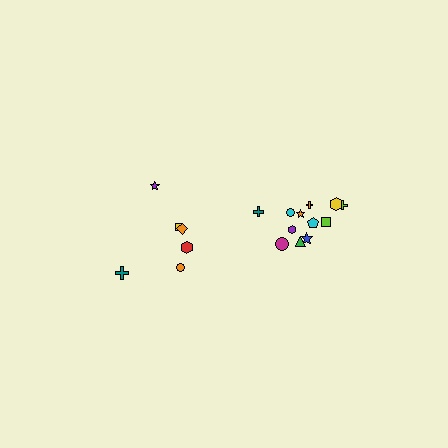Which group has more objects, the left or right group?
The right group.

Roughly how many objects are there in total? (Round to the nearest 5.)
Roughly 20 objects in total.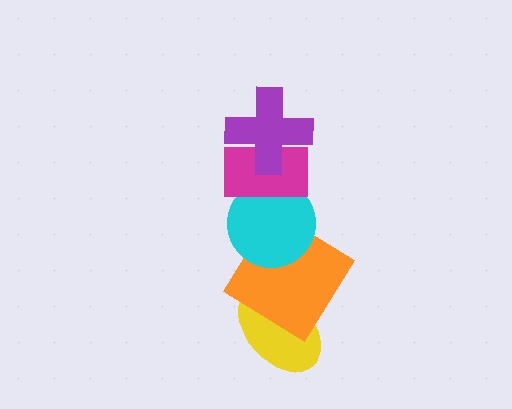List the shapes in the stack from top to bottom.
From top to bottom: the purple cross, the magenta rectangle, the cyan circle, the orange diamond, the yellow ellipse.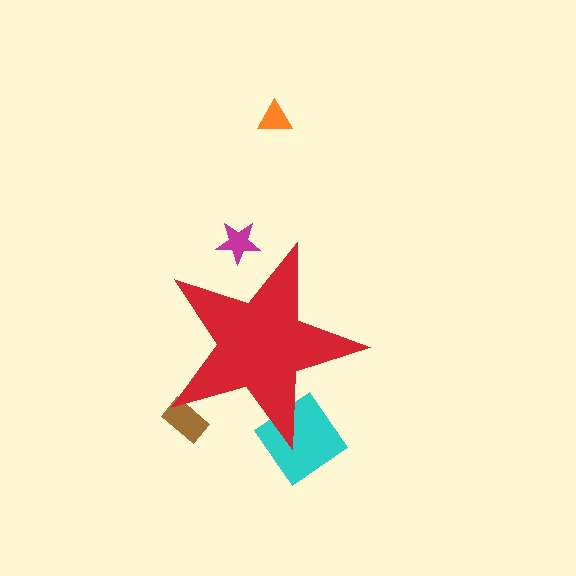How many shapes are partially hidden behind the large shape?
3 shapes are partially hidden.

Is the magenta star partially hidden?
Yes, the magenta star is partially hidden behind the red star.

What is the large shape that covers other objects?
A red star.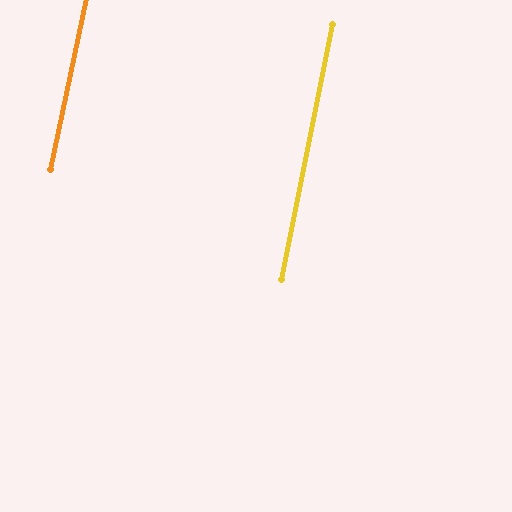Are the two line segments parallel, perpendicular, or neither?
Parallel — their directions differ by only 0.6°.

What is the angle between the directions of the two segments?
Approximately 1 degree.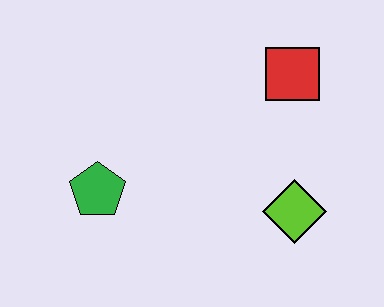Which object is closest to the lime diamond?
The red square is closest to the lime diamond.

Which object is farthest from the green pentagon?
The red square is farthest from the green pentagon.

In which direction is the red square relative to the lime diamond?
The red square is above the lime diamond.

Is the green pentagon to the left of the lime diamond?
Yes